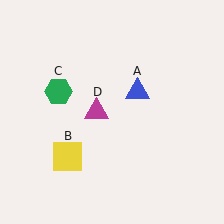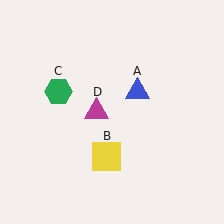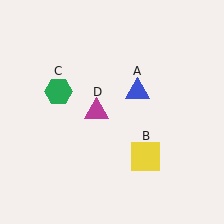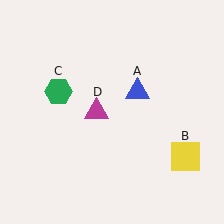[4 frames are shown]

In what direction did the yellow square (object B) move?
The yellow square (object B) moved right.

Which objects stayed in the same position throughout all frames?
Blue triangle (object A) and green hexagon (object C) and magenta triangle (object D) remained stationary.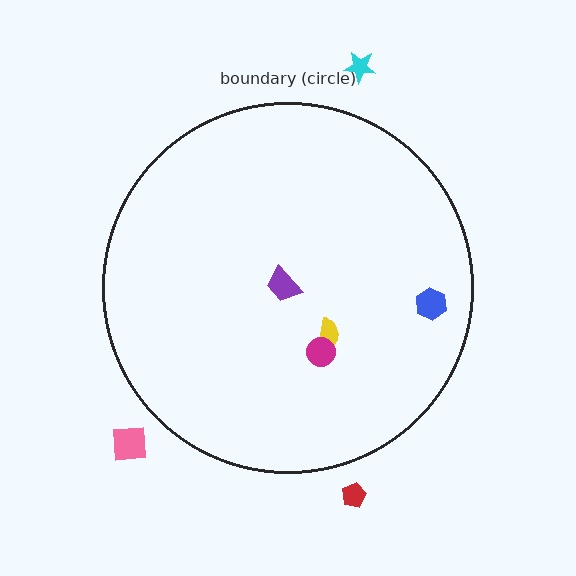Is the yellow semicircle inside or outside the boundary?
Inside.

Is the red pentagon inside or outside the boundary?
Outside.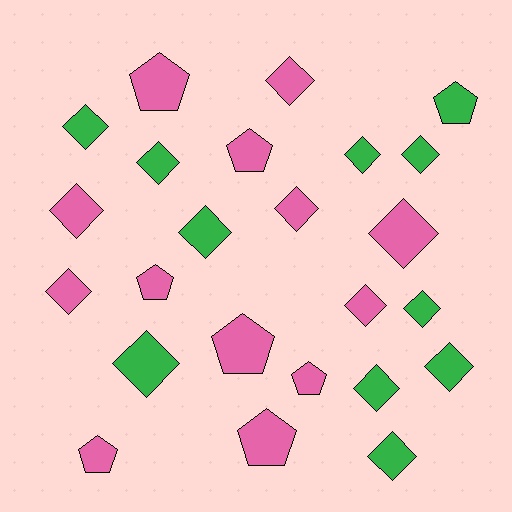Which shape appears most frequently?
Diamond, with 16 objects.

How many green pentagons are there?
There is 1 green pentagon.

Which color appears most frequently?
Pink, with 13 objects.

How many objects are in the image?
There are 24 objects.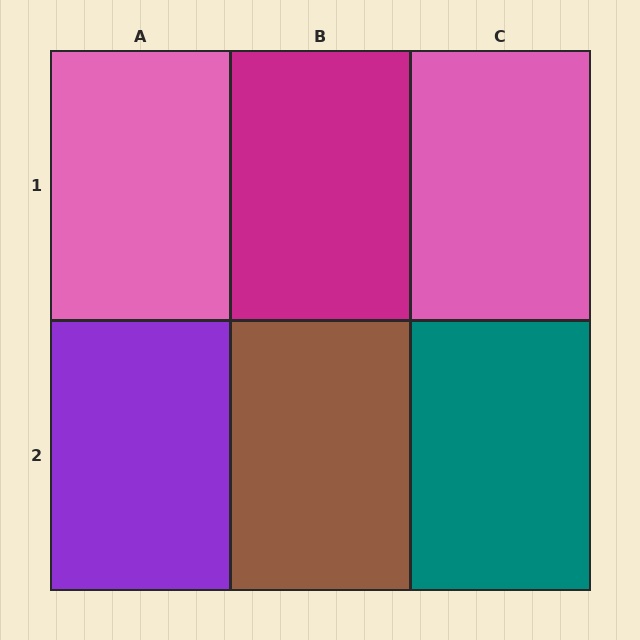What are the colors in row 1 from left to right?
Pink, magenta, pink.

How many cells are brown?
1 cell is brown.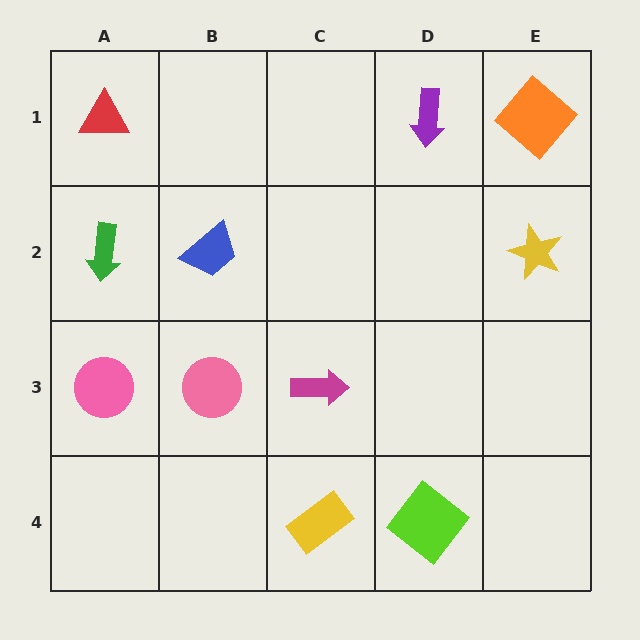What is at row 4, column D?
A lime diamond.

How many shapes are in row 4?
2 shapes.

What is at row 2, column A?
A green arrow.